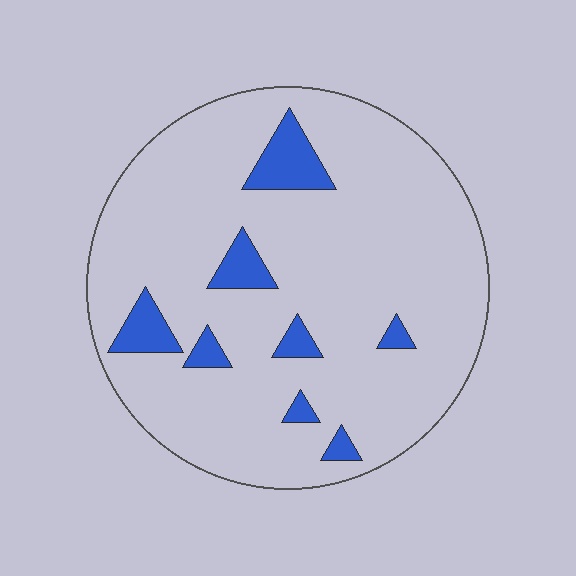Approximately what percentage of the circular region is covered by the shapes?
Approximately 10%.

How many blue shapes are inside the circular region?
8.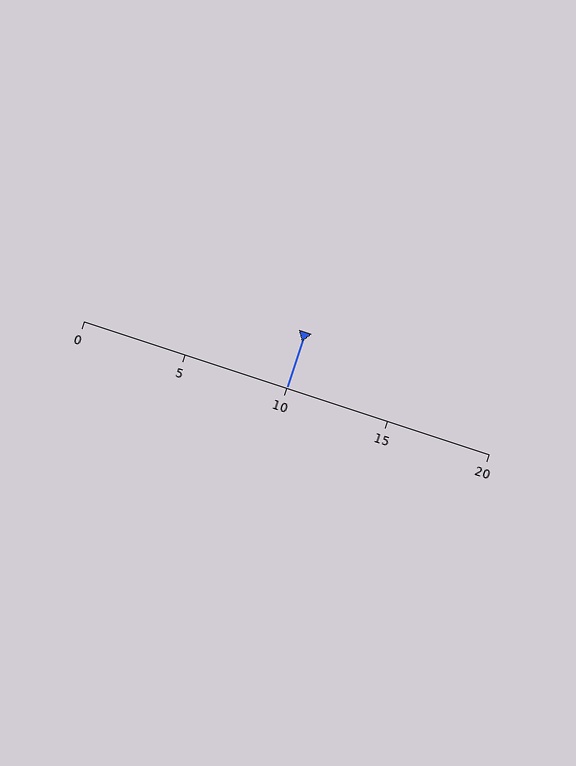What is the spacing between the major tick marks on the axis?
The major ticks are spaced 5 apart.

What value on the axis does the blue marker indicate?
The marker indicates approximately 10.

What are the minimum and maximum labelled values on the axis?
The axis runs from 0 to 20.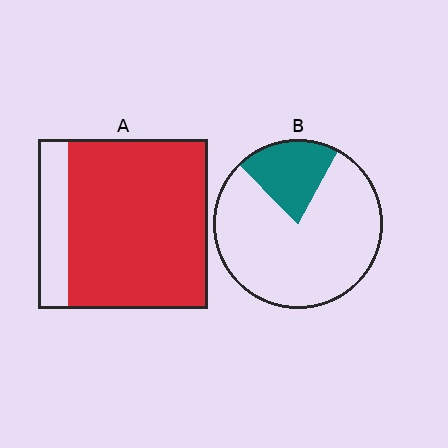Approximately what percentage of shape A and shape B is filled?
A is approximately 80% and B is approximately 20%.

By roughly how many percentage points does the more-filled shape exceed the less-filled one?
By roughly 60 percentage points (A over B).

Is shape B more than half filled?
No.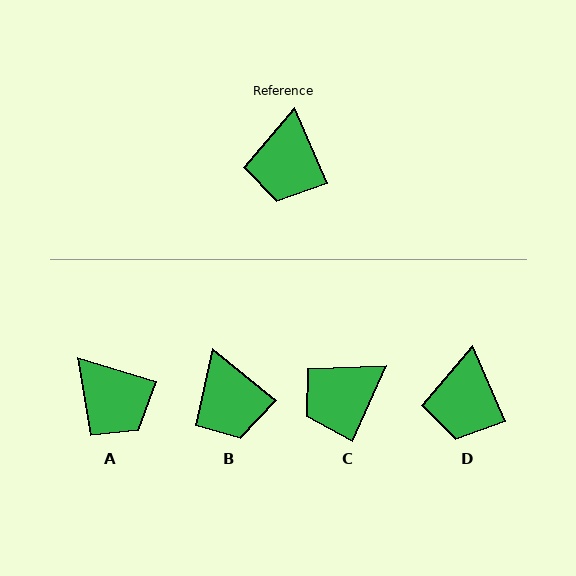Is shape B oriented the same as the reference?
No, it is off by about 28 degrees.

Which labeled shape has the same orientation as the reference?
D.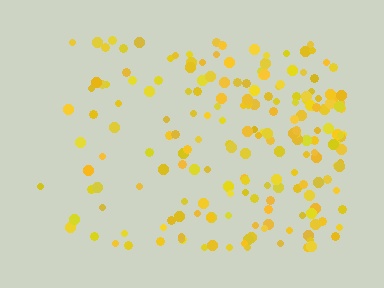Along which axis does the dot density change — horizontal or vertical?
Horizontal.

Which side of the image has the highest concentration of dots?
The right.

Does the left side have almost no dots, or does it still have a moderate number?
Still a moderate number, just noticeably fewer than the right.